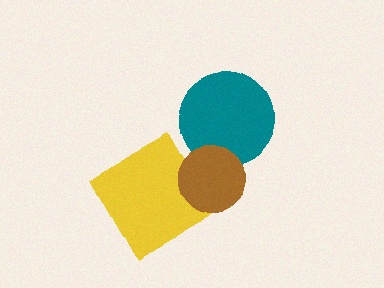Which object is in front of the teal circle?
The brown circle is in front of the teal circle.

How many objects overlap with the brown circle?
2 objects overlap with the brown circle.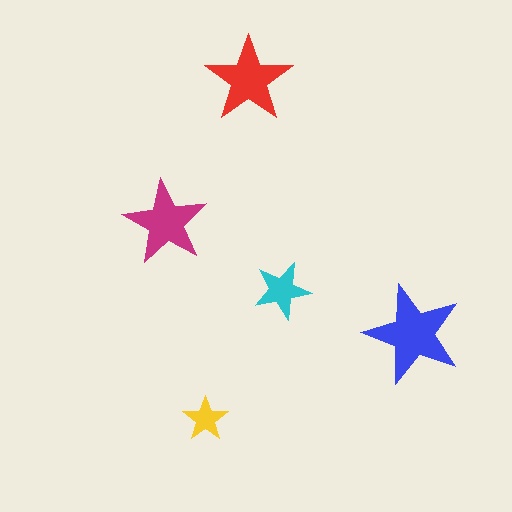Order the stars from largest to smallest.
the blue one, the red one, the magenta one, the cyan one, the yellow one.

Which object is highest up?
The red star is topmost.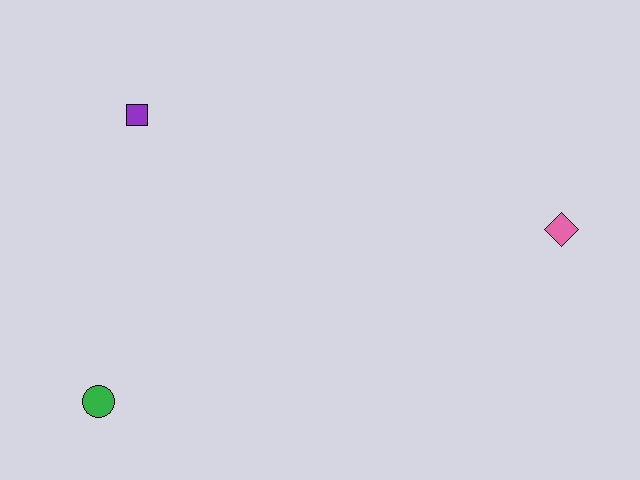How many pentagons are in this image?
There are no pentagons.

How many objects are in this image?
There are 3 objects.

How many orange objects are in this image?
There are no orange objects.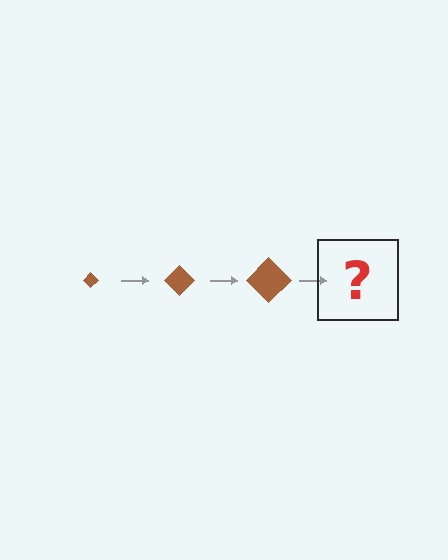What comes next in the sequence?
The next element should be a brown diamond, larger than the previous one.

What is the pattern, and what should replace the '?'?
The pattern is that the diamond gets progressively larger each step. The '?' should be a brown diamond, larger than the previous one.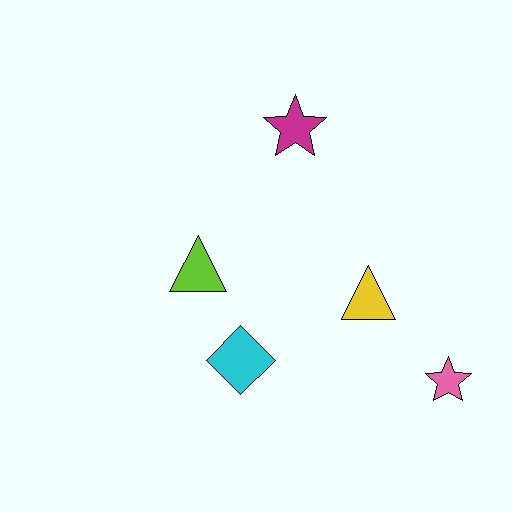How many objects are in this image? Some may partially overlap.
There are 5 objects.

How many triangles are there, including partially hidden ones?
There are 2 triangles.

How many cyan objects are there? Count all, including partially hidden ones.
There is 1 cyan object.